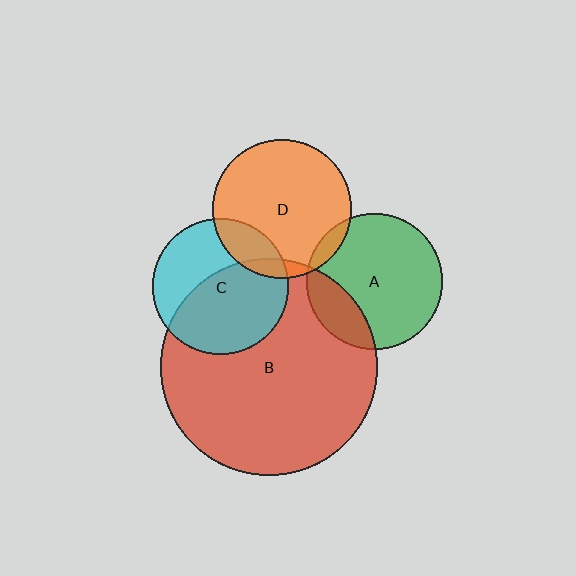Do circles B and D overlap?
Yes.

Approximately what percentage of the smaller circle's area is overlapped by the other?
Approximately 5%.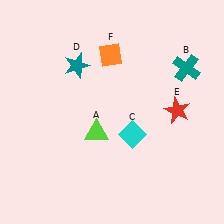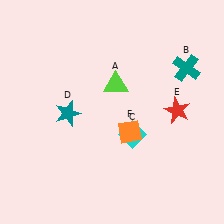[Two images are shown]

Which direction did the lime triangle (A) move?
The lime triangle (A) moved up.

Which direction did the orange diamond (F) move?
The orange diamond (F) moved down.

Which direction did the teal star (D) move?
The teal star (D) moved down.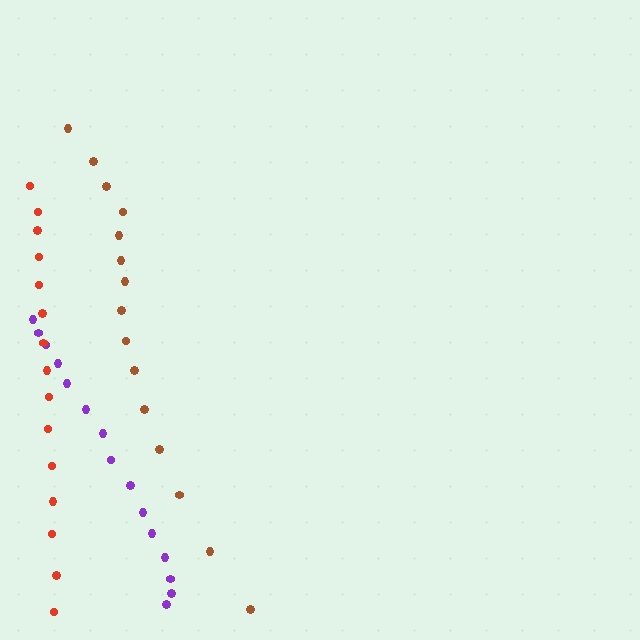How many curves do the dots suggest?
There are 3 distinct paths.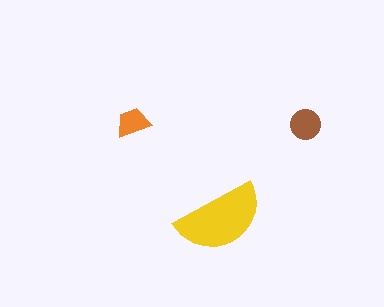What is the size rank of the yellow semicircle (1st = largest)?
1st.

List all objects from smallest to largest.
The orange trapezoid, the brown circle, the yellow semicircle.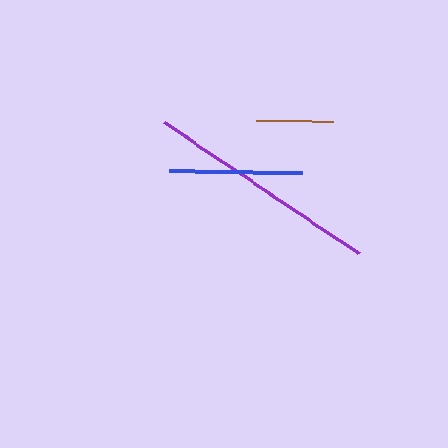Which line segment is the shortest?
The brown line is the shortest at approximately 77 pixels.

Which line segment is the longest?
The purple line is the longest at approximately 235 pixels.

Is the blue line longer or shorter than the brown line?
The blue line is longer than the brown line.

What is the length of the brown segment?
The brown segment is approximately 77 pixels long.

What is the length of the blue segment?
The blue segment is approximately 133 pixels long.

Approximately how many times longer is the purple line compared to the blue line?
The purple line is approximately 1.8 times the length of the blue line.